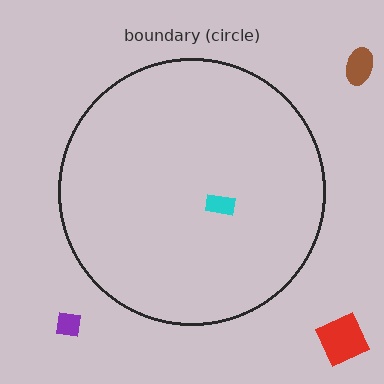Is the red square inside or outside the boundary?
Outside.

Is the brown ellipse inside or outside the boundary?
Outside.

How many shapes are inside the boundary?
1 inside, 3 outside.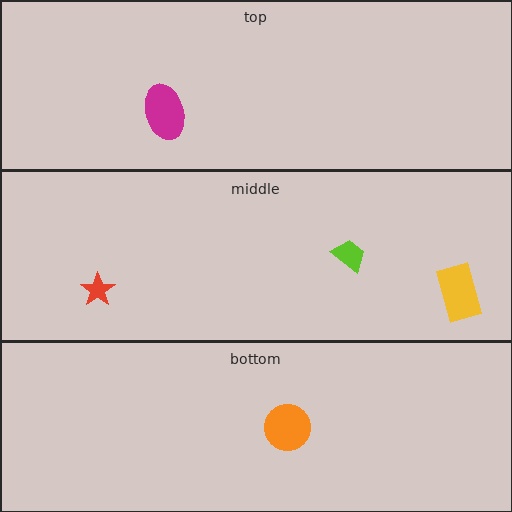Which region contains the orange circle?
The bottom region.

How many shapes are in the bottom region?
1.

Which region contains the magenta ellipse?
The top region.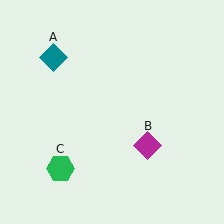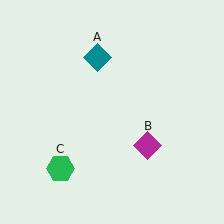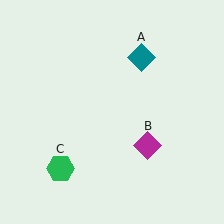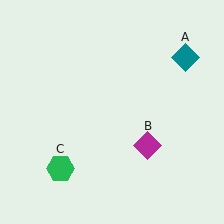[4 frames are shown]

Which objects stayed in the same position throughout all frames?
Magenta diamond (object B) and green hexagon (object C) remained stationary.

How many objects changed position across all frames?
1 object changed position: teal diamond (object A).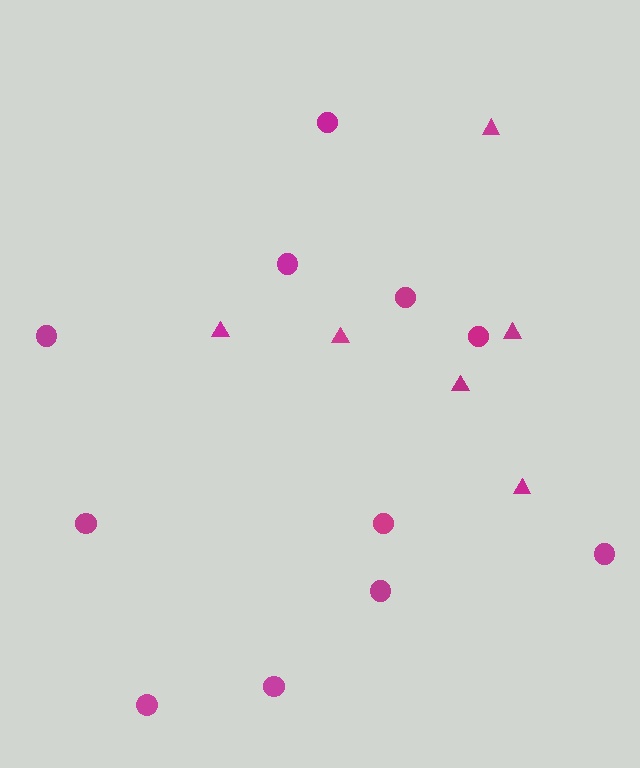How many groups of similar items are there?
There are 2 groups: one group of triangles (6) and one group of circles (11).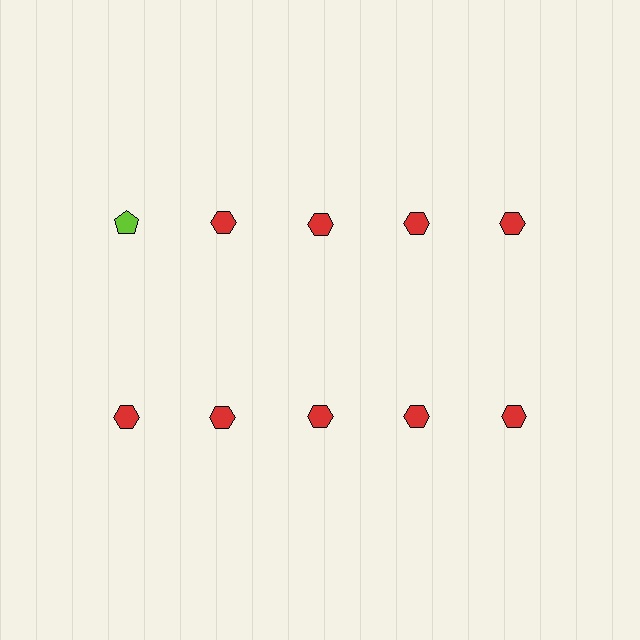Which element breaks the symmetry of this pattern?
The lime pentagon in the top row, leftmost column breaks the symmetry. All other shapes are red hexagons.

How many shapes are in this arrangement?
There are 10 shapes arranged in a grid pattern.